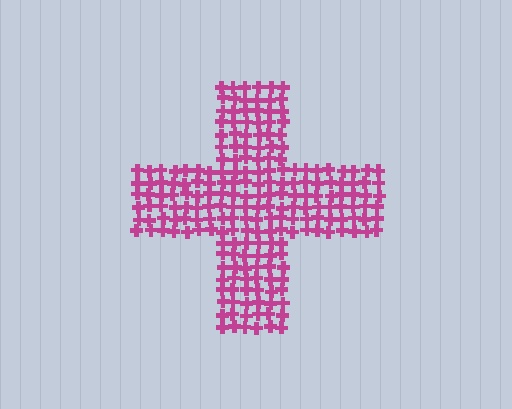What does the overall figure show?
The overall figure shows a cross.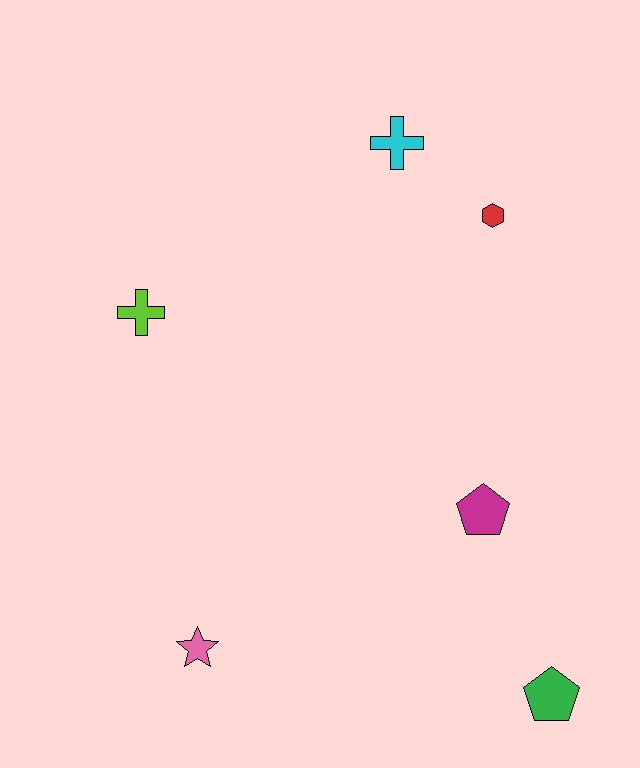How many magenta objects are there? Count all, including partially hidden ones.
There is 1 magenta object.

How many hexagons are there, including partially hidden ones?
There is 1 hexagon.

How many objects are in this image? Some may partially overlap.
There are 6 objects.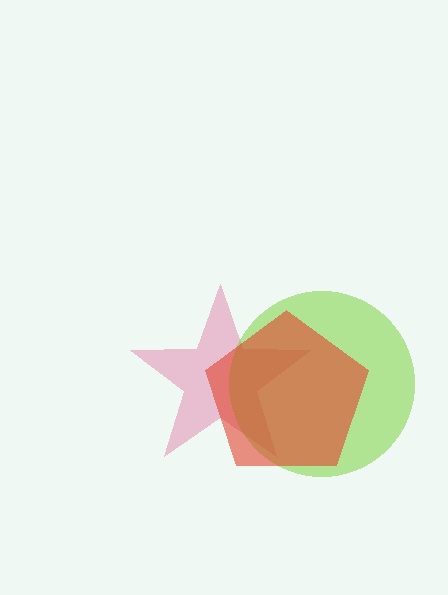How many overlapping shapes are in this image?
There are 3 overlapping shapes in the image.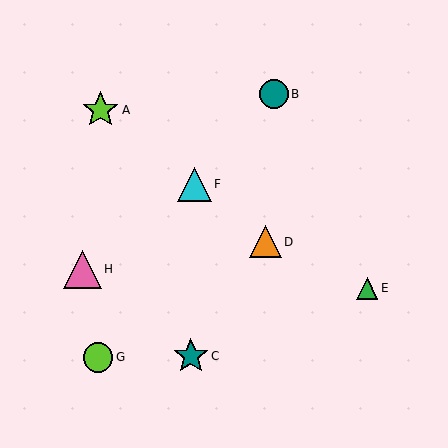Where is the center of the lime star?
The center of the lime star is at (100, 110).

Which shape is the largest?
The pink triangle (labeled H) is the largest.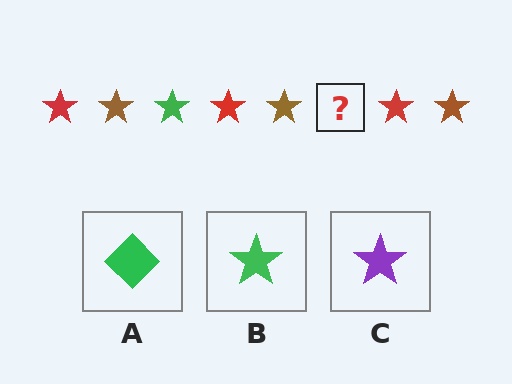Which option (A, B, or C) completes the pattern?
B.